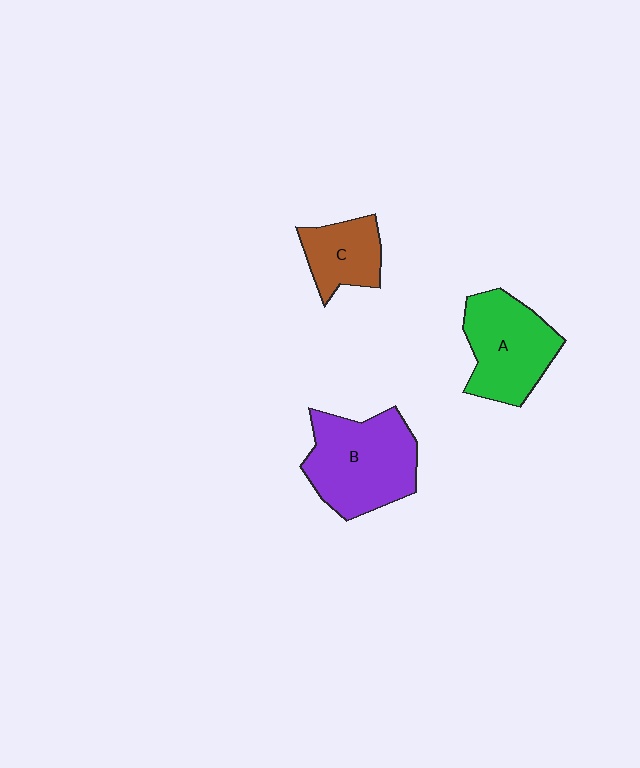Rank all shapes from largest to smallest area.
From largest to smallest: B (purple), A (green), C (brown).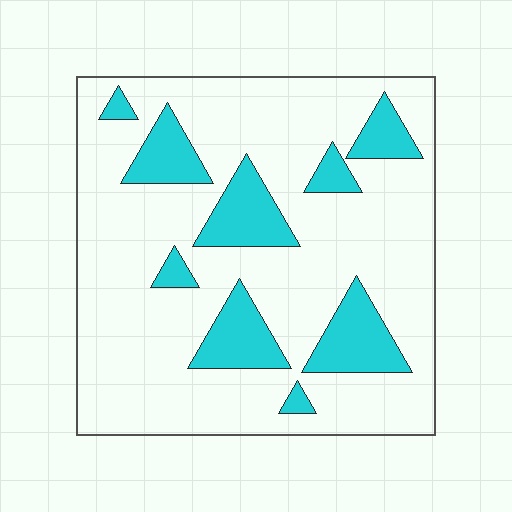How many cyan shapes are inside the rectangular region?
9.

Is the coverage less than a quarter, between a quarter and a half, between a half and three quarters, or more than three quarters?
Less than a quarter.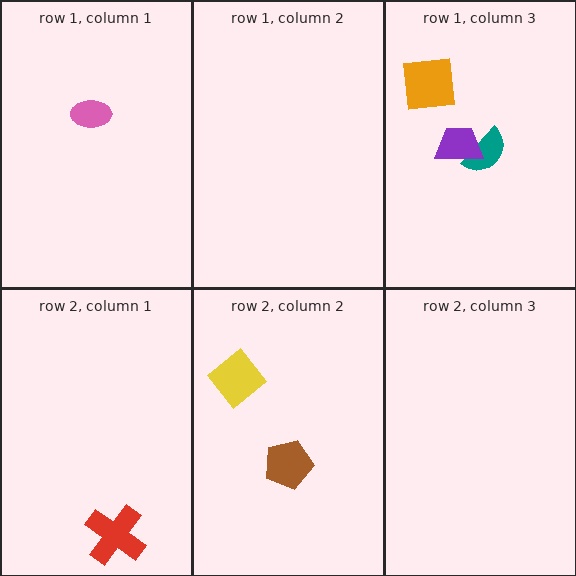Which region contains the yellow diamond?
The row 2, column 2 region.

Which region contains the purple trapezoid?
The row 1, column 3 region.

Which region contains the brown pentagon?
The row 2, column 2 region.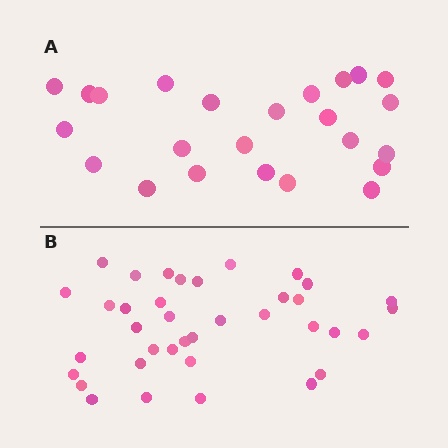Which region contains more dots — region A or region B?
Region B (the bottom region) has more dots.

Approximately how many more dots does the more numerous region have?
Region B has approximately 15 more dots than region A.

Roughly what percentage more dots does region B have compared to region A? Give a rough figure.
About 55% more.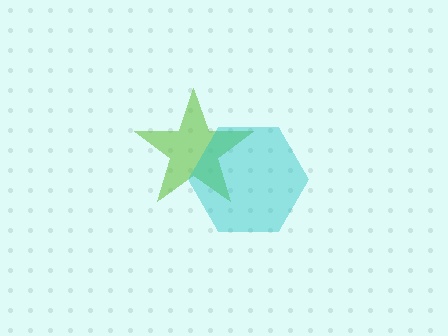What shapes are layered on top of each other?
The layered shapes are: a lime star, a cyan hexagon.